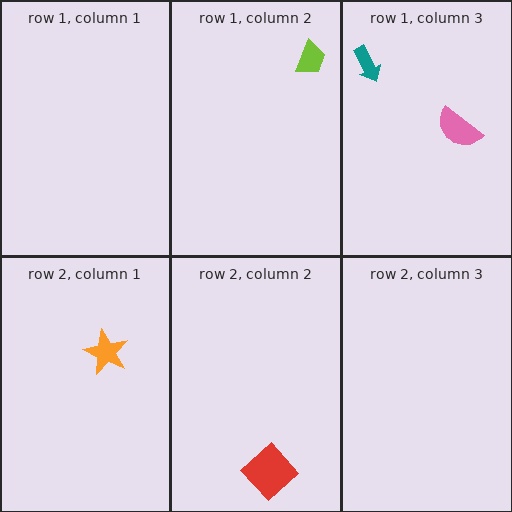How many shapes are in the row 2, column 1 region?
1.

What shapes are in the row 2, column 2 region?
The red diamond.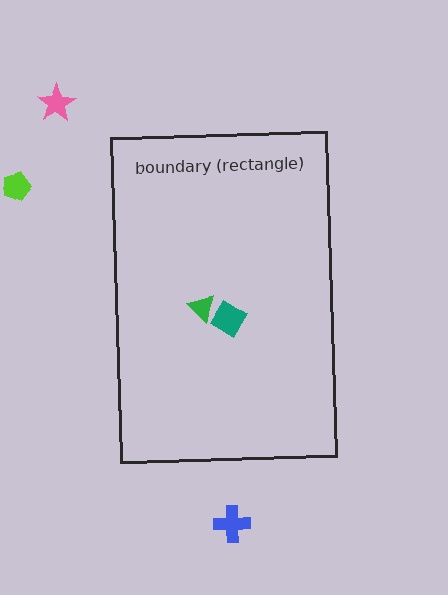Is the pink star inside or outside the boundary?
Outside.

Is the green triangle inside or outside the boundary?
Inside.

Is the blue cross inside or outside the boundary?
Outside.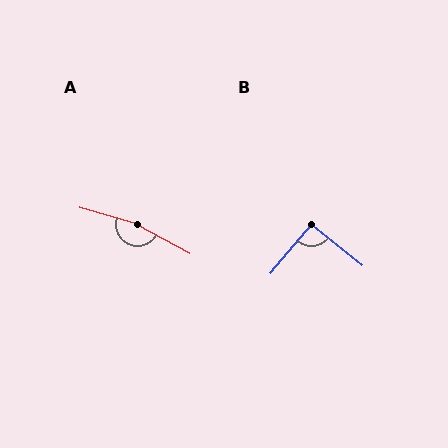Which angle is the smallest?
B, at approximately 91 degrees.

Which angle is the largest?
A, at approximately 168 degrees.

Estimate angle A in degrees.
Approximately 168 degrees.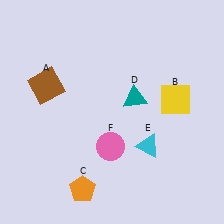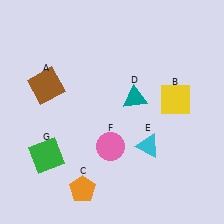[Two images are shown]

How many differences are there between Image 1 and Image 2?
There is 1 difference between the two images.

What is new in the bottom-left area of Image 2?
A green square (G) was added in the bottom-left area of Image 2.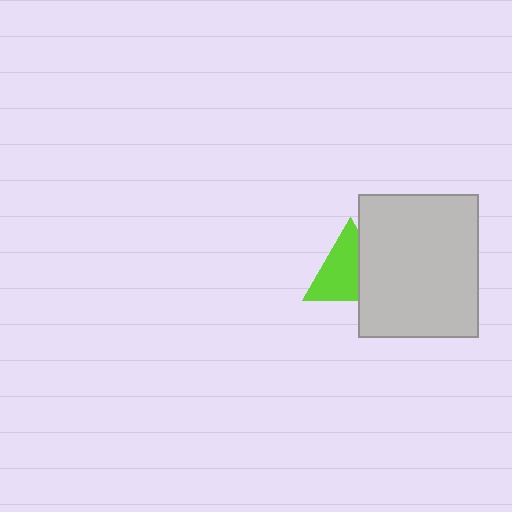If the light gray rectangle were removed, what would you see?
You would see the complete lime triangle.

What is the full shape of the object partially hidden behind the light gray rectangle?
The partially hidden object is a lime triangle.